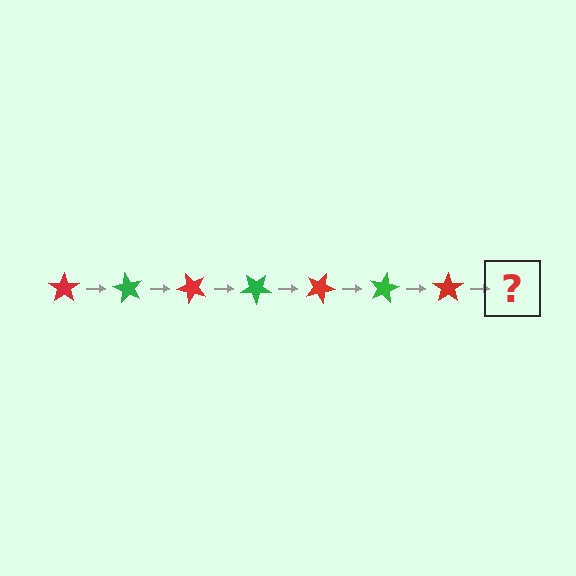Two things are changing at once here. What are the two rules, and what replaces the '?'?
The two rules are that it rotates 60 degrees each step and the color cycles through red and green. The '?' should be a green star, rotated 420 degrees from the start.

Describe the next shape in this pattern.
It should be a green star, rotated 420 degrees from the start.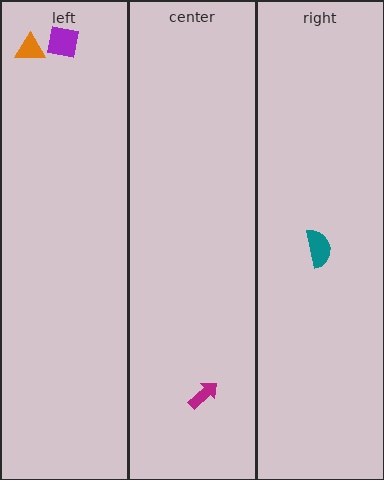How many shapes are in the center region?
1.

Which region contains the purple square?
The left region.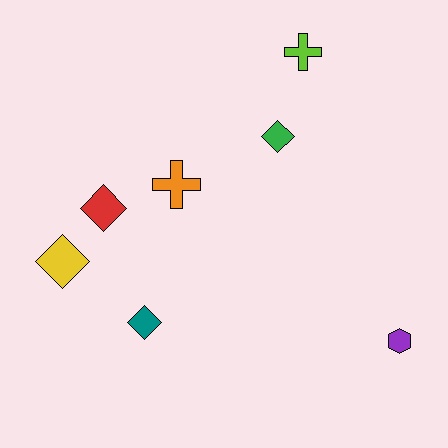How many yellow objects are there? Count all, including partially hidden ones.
There is 1 yellow object.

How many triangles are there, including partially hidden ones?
There are no triangles.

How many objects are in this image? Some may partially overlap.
There are 7 objects.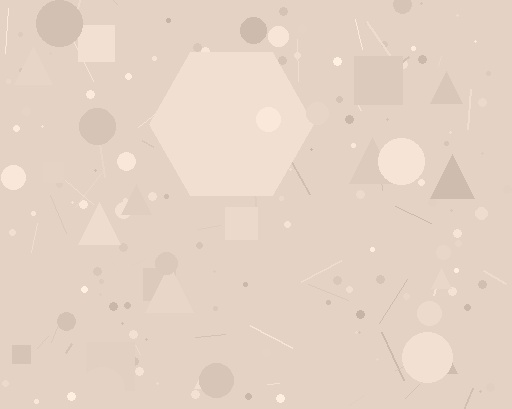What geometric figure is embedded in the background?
A hexagon is embedded in the background.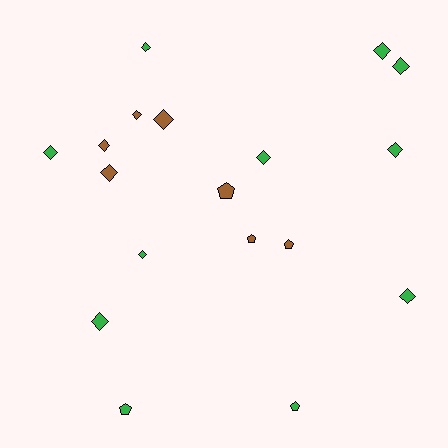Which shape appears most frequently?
Diamond, with 13 objects.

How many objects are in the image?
There are 18 objects.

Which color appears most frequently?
Green, with 11 objects.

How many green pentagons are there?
There are 2 green pentagons.